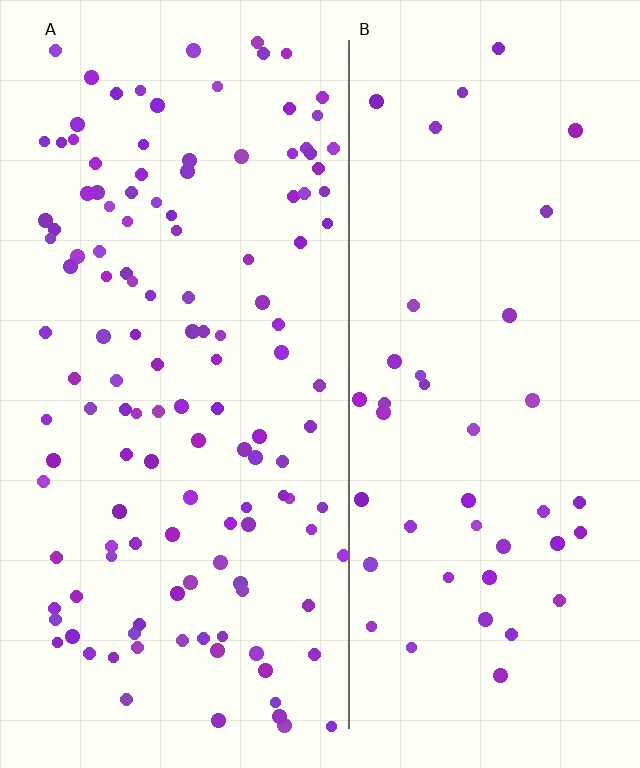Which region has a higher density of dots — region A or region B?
A (the left).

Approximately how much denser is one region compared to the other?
Approximately 3.1× — region A over region B.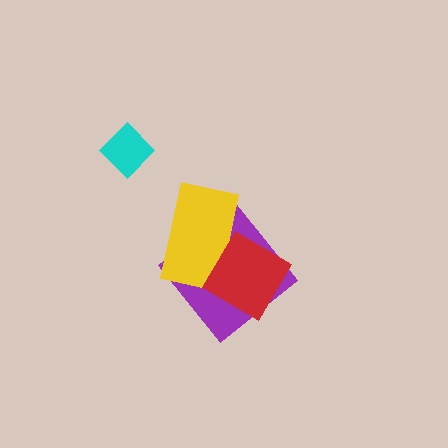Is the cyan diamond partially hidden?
No, no other shape covers it.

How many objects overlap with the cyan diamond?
0 objects overlap with the cyan diamond.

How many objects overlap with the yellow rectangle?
2 objects overlap with the yellow rectangle.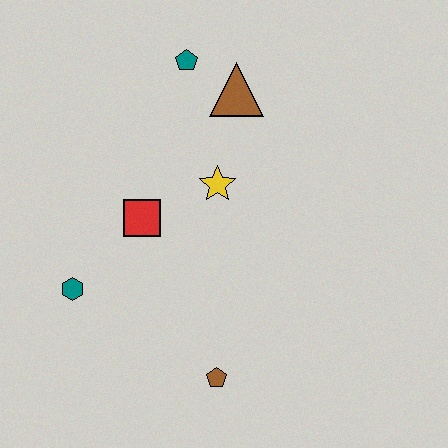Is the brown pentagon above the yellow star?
No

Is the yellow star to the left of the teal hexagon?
No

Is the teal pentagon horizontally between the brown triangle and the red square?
Yes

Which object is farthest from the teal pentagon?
The brown pentagon is farthest from the teal pentagon.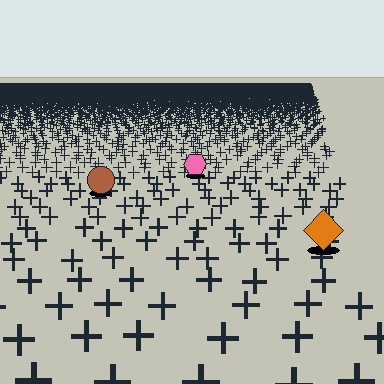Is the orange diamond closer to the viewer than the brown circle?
Yes. The orange diamond is closer — you can tell from the texture gradient: the ground texture is coarser near it.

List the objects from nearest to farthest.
From nearest to farthest: the orange diamond, the brown circle, the pink hexagon.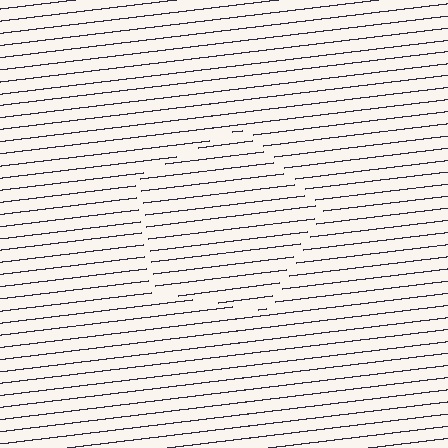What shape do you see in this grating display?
An illusory pentagon. The interior of the shape contains the same grating, shifted by half a period — the contour is defined by the phase discontinuity where line-ends from the inner and outer gratings abut.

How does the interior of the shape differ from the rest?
The interior of the shape contains the same grating, shifted by half a period — the contour is defined by the phase discontinuity where line-ends from the inner and outer gratings abut.